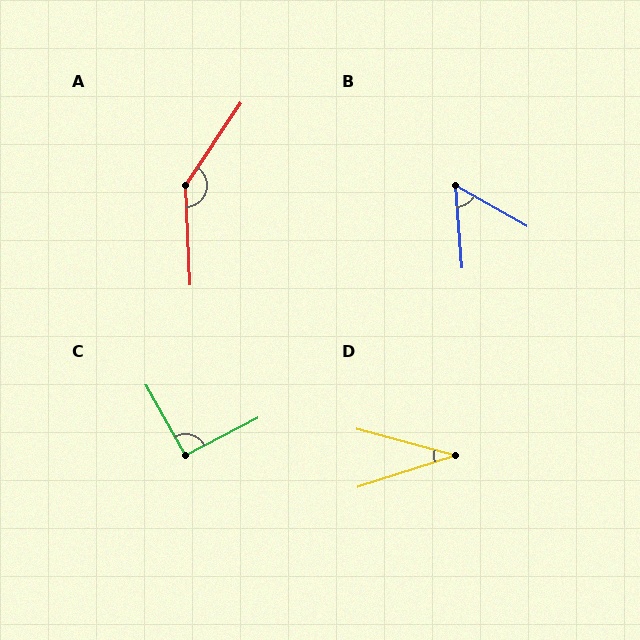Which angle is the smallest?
D, at approximately 33 degrees.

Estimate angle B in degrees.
Approximately 56 degrees.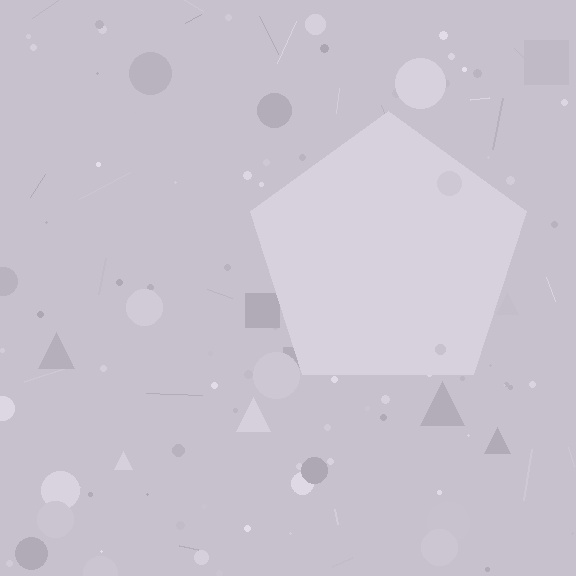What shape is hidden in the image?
A pentagon is hidden in the image.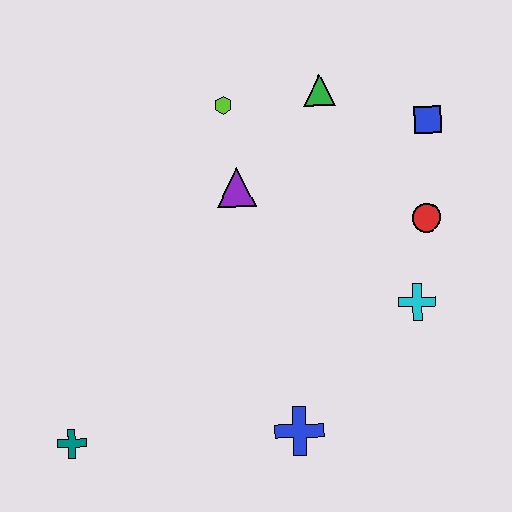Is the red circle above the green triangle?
No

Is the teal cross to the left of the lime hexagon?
Yes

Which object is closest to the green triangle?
The lime hexagon is closest to the green triangle.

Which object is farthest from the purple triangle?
The teal cross is farthest from the purple triangle.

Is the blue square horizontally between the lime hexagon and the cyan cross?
No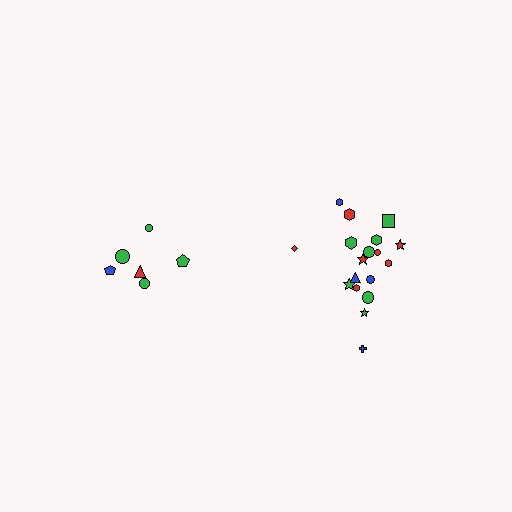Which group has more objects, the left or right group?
The right group.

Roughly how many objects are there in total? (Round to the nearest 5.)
Roughly 25 objects in total.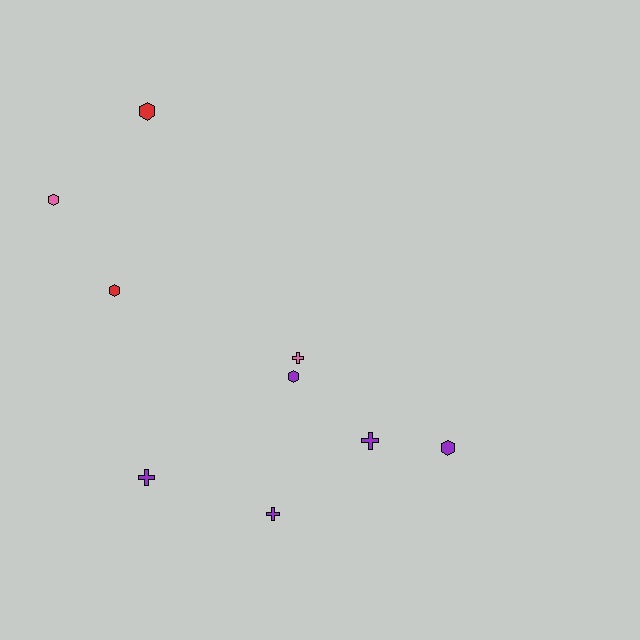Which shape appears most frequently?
Hexagon, with 5 objects.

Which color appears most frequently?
Purple, with 5 objects.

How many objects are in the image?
There are 9 objects.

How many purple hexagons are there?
There are 2 purple hexagons.